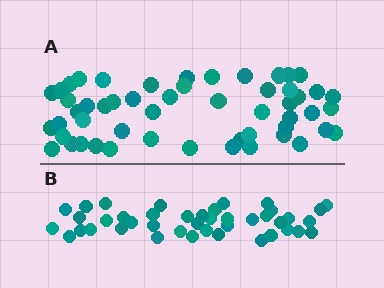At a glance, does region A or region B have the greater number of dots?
Region A (the top region) has more dots.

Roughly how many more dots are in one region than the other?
Region A has roughly 12 or so more dots than region B.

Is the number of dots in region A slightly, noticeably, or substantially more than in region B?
Region A has noticeably more, but not dramatically so. The ratio is roughly 1.3 to 1.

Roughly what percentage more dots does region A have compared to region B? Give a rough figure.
About 25% more.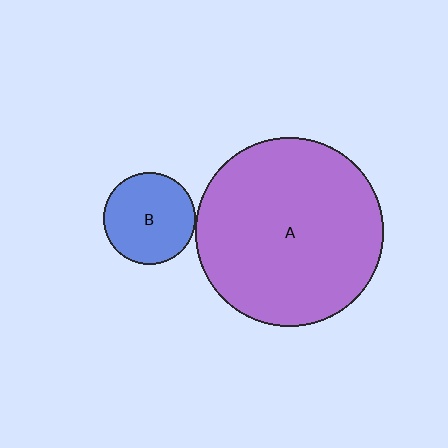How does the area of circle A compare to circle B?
Approximately 4.2 times.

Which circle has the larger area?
Circle A (purple).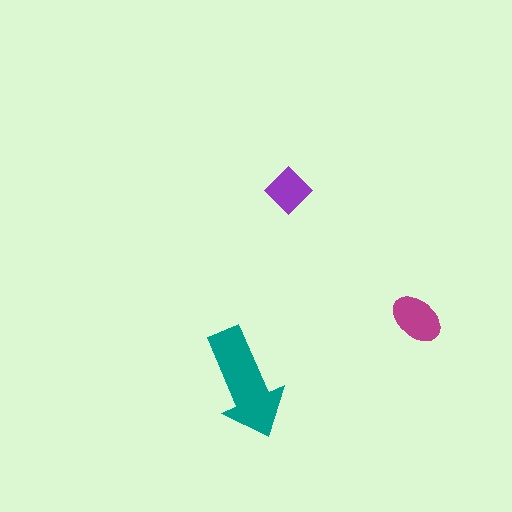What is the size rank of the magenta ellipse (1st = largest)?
2nd.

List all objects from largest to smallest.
The teal arrow, the magenta ellipse, the purple diamond.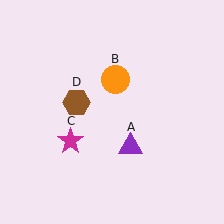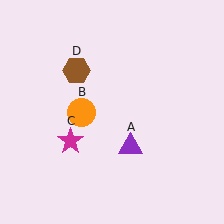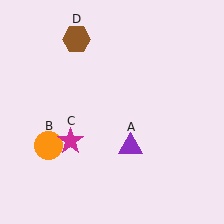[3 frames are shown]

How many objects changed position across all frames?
2 objects changed position: orange circle (object B), brown hexagon (object D).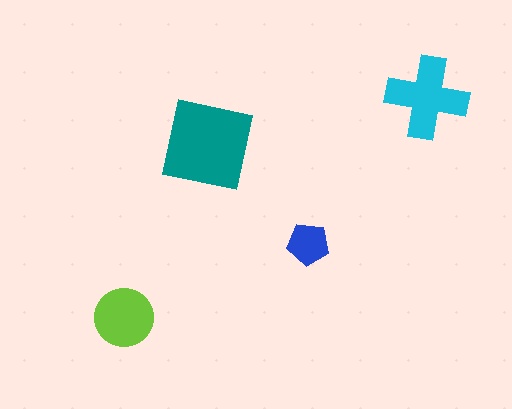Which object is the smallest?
The blue pentagon.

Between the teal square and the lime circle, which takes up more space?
The teal square.